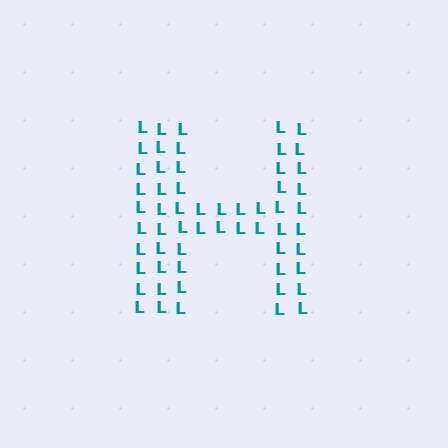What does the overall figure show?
The overall figure shows the letter H.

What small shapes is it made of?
It is made of small letter L's.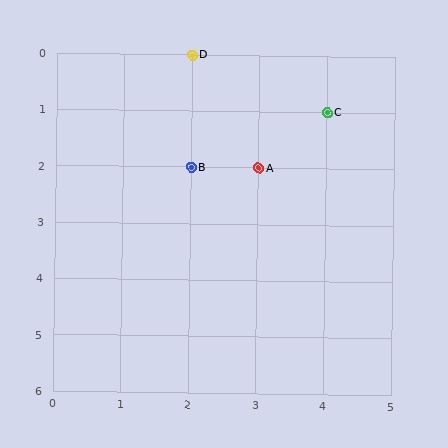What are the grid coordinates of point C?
Point C is at grid coordinates (4, 1).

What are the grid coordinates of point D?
Point D is at grid coordinates (2, 0).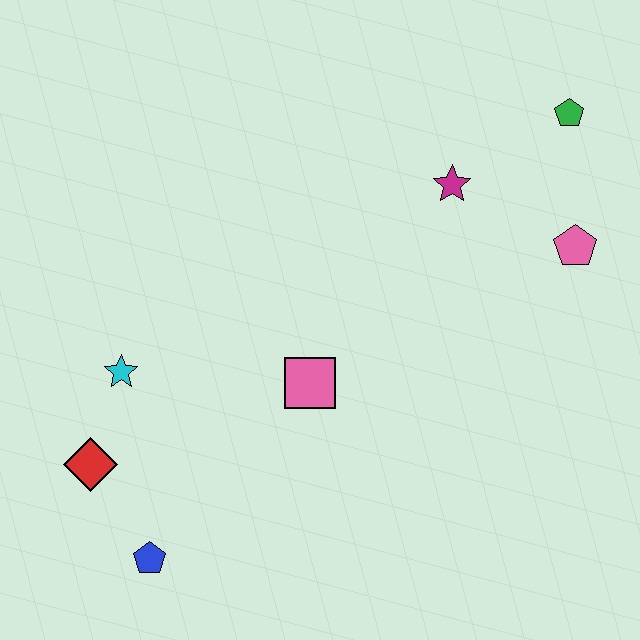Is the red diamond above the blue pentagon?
Yes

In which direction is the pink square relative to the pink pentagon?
The pink square is to the left of the pink pentagon.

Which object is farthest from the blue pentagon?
The green pentagon is farthest from the blue pentagon.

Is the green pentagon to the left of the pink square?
No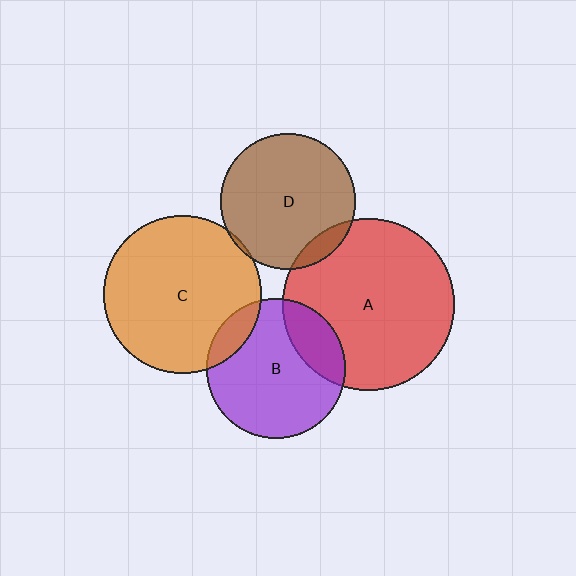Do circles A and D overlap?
Yes.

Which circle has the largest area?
Circle A (red).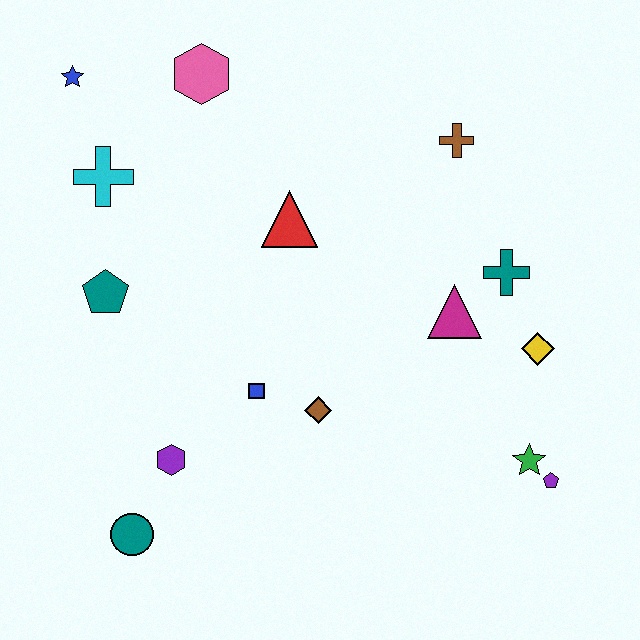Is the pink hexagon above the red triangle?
Yes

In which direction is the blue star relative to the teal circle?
The blue star is above the teal circle.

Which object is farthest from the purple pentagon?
The blue star is farthest from the purple pentagon.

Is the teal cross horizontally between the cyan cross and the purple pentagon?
Yes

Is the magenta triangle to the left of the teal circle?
No